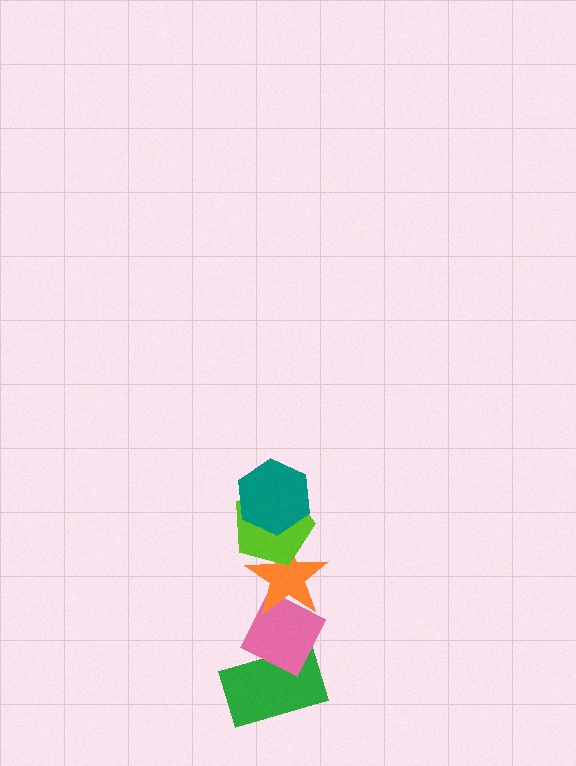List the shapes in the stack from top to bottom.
From top to bottom: the teal hexagon, the lime pentagon, the orange star, the pink diamond, the green rectangle.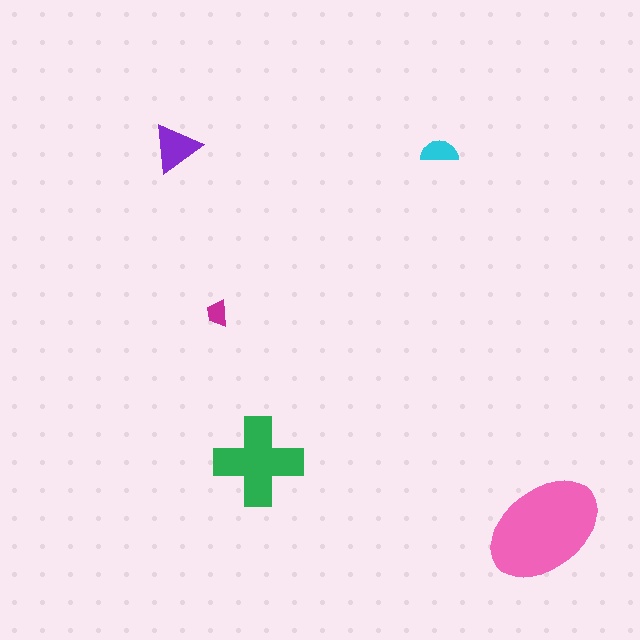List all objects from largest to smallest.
The pink ellipse, the green cross, the purple triangle, the cyan semicircle, the magenta trapezoid.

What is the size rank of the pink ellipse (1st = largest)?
1st.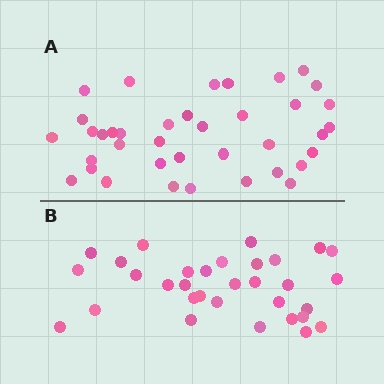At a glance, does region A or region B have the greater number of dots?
Region A (the top region) has more dots.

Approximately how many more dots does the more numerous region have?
Region A has about 6 more dots than region B.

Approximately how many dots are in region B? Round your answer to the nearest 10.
About 30 dots. (The exact count is 32, which rounds to 30.)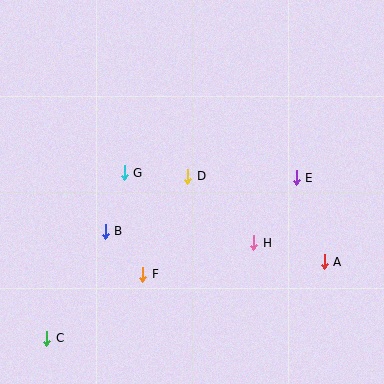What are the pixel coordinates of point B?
Point B is at (105, 231).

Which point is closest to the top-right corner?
Point E is closest to the top-right corner.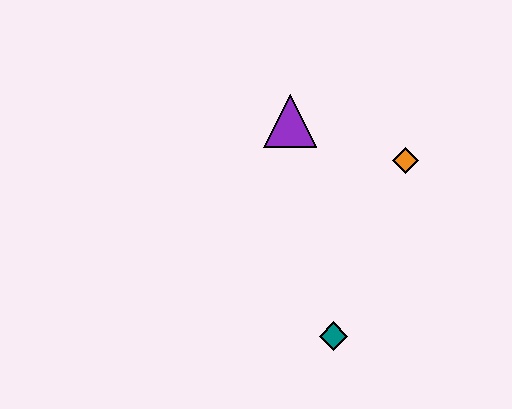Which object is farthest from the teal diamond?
The purple triangle is farthest from the teal diamond.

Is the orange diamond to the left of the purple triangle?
No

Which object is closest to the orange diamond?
The purple triangle is closest to the orange diamond.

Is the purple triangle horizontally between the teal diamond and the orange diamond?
No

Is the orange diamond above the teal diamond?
Yes